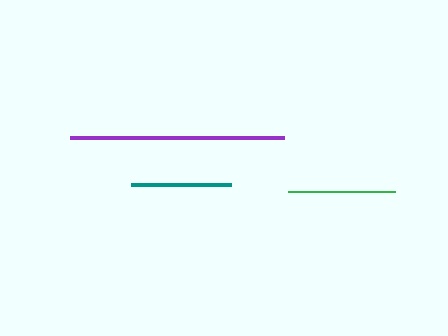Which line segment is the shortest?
The teal line is the shortest at approximately 100 pixels.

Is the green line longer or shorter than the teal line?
The green line is longer than the teal line.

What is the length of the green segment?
The green segment is approximately 106 pixels long.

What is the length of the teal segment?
The teal segment is approximately 100 pixels long.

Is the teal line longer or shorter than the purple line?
The purple line is longer than the teal line.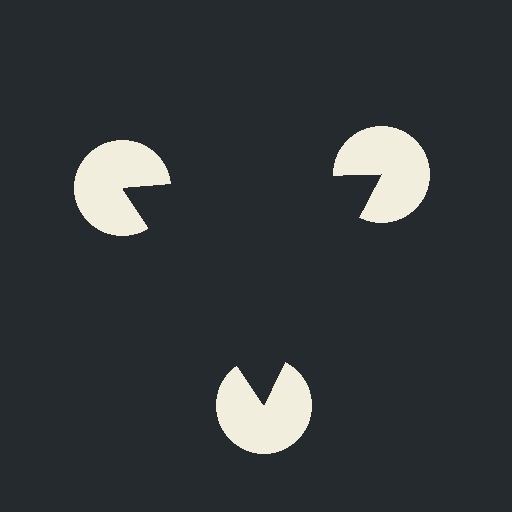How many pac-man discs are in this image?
There are 3 — one at each vertex of the illusory triangle.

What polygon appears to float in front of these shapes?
An illusory triangle — its edges are inferred from the aligned wedge cuts in the pac-man discs, not physically drawn.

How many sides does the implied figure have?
3 sides.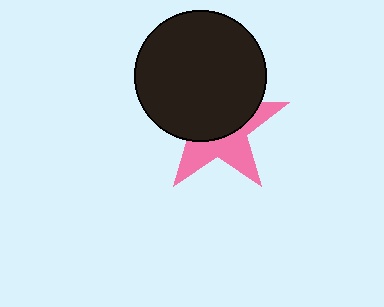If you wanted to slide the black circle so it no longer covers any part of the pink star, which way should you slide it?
Slide it up — that is the most direct way to separate the two shapes.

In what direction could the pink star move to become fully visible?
The pink star could move down. That would shift it out from behind the black circle entirely.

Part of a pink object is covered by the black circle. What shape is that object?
It is a star.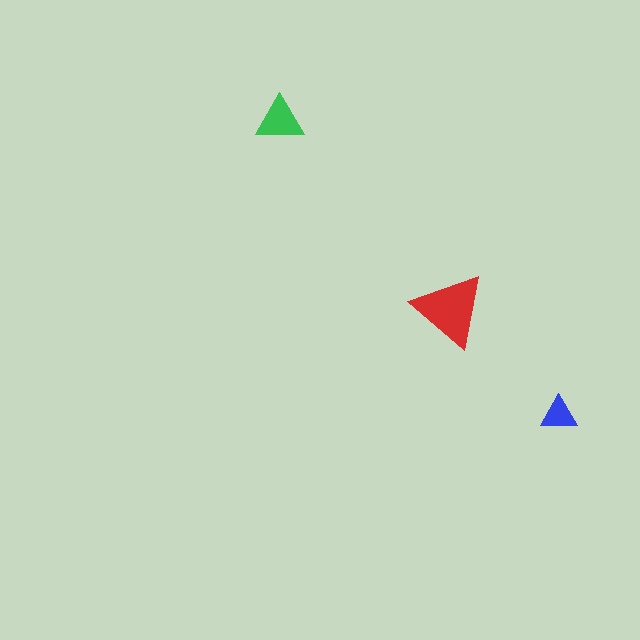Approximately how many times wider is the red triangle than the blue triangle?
About 2 times wider.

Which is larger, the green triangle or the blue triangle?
The green one.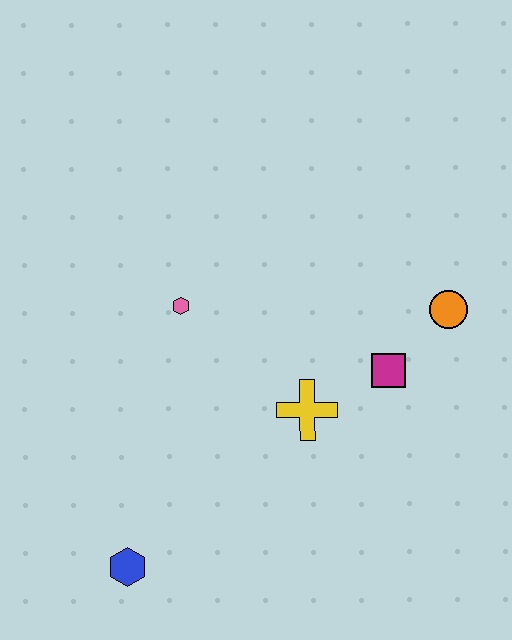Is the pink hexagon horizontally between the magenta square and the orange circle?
No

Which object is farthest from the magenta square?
The blue hexagon is farthest from the magenta square.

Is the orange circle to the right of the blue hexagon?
Yes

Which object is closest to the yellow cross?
The magenta square is closest to the yellow cross.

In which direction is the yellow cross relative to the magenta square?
The yellow cross is to the left of the magenta square.